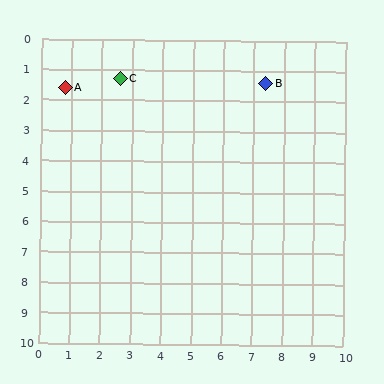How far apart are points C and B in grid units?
Points C and B are about 4.8 grid units apart.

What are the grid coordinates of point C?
Point C is at approximately (2.6, 1.3).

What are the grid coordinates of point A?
Point A is at approximately (0.8, 1.6).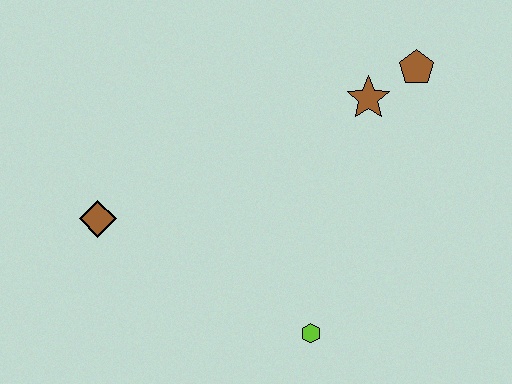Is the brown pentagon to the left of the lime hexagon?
No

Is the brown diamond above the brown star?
No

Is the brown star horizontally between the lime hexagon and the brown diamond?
No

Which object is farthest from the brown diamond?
The brown pentagon is farthest from the brown diamond.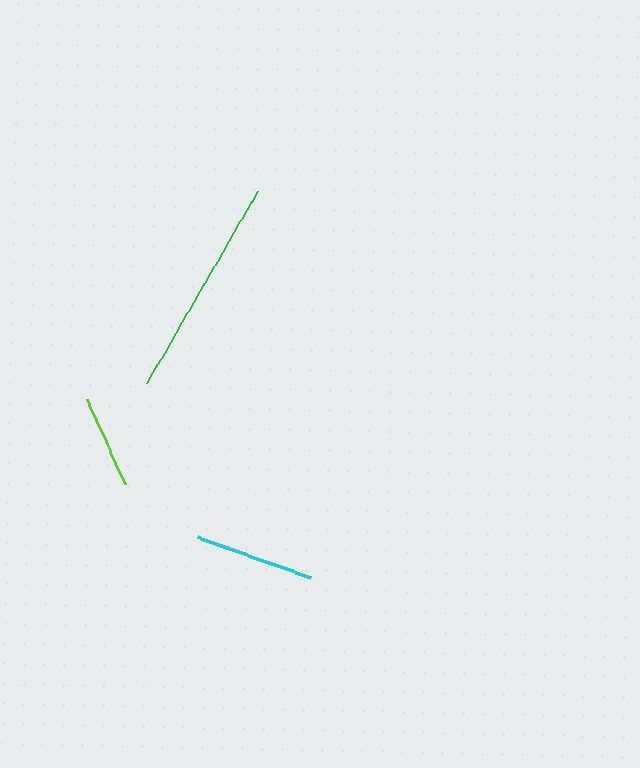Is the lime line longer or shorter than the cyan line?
The cyan line is longer than the lime line.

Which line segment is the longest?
The green line is the longest at approximately 222 pixels.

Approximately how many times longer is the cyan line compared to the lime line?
The cyan line is approximately 1.3 times the length of the lime line.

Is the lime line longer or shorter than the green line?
The green line is longer than the lime line.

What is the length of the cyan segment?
The cyan segment is approximately 121 pixels long.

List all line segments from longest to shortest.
From longest to shortest: green, cyan, lime.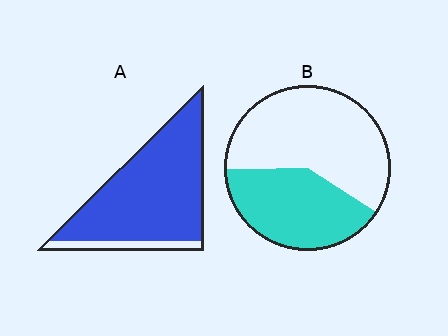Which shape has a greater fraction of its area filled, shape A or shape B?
Shape A.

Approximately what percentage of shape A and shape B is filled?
A is approximately 90% and B is approximately 40%.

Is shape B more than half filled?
No.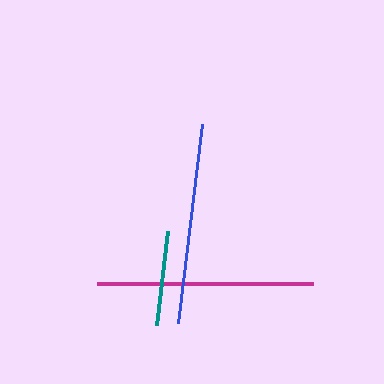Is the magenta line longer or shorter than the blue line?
The magenta line is longer than the blue line.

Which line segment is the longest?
The magenta line is the longest at approximately 215 pixels.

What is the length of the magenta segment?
The magenta segment is approximately 215 pixels long.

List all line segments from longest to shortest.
From longest to shortest: magenta, blue, teal.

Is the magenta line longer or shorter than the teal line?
The magenta line is longer than the teal line.